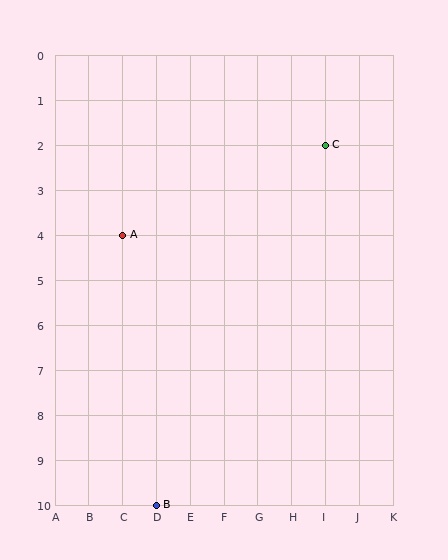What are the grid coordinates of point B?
Point B is at grid coordinates (D, 10).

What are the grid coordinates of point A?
Point A is at grid coordinates (C, 4).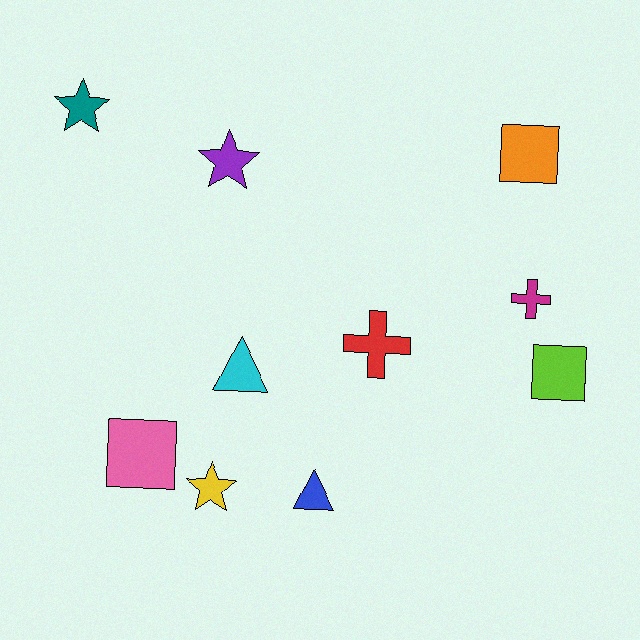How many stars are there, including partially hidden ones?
There are 3 stars.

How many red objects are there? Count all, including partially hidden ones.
There is 1 red object.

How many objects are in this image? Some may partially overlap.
There are 10 objects.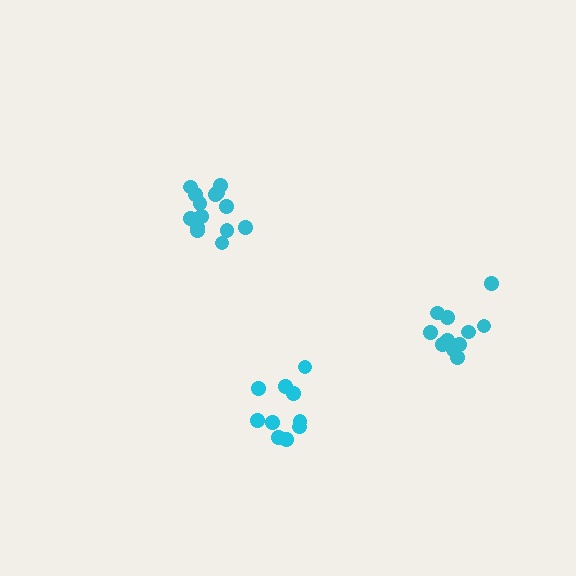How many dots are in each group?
Group 1: 11 dots, Group 2: 10 dots, Group 3: 15 dots (36 total).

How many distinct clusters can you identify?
There are 3 distinct clusters.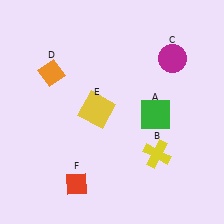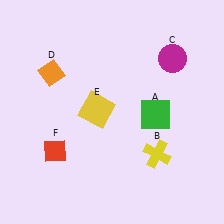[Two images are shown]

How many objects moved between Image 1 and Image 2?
1 object moved between the two images.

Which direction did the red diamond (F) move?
The red diamond (F) moved up.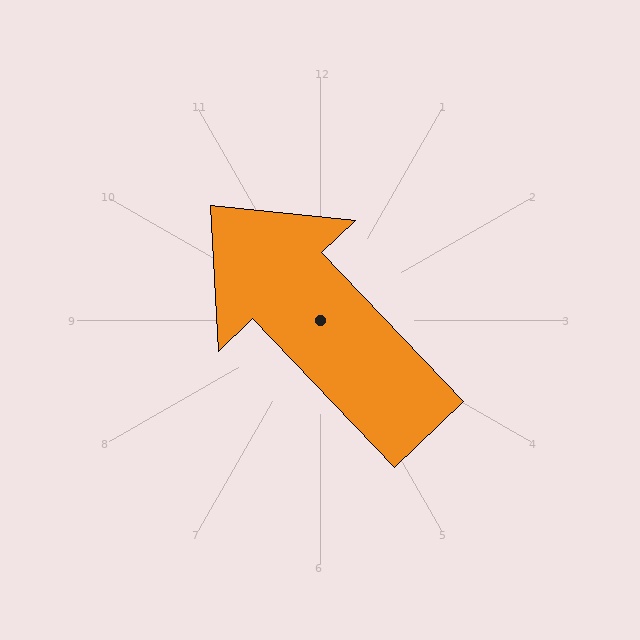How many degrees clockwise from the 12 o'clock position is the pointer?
Approximately 316 degrees.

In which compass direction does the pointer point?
Northwest.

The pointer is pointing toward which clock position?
Roughly 11 o'clock.